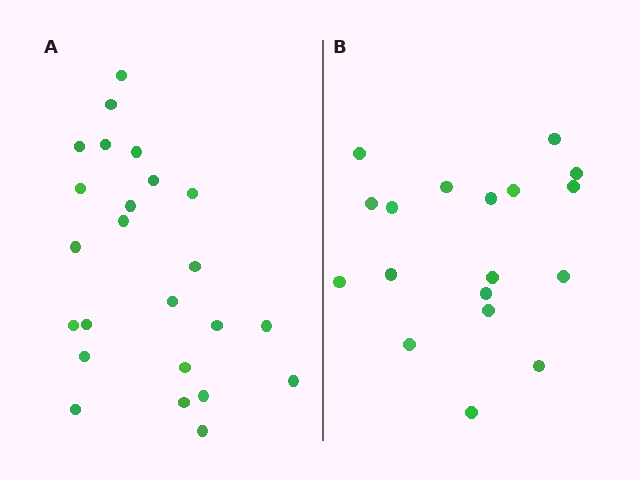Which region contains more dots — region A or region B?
Region A (the left region) has more dots.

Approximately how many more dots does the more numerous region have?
Region A has about 6 more dots than region B.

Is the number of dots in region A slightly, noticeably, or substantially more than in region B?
Region A has noticeably more, but not dramatically so. The ratio is roughly 1.3 to 1.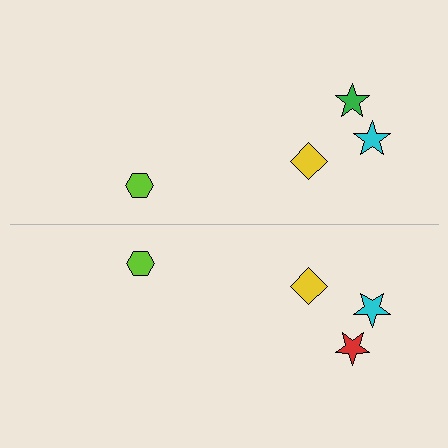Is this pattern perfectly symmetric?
No, the pattern is not perfectly symmetric. The red star on the bottom side breaks the symmetry — its mirror counterpart is green.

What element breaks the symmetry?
The red star on the bottom side breaks the symmetry — its mirror counterpart is green.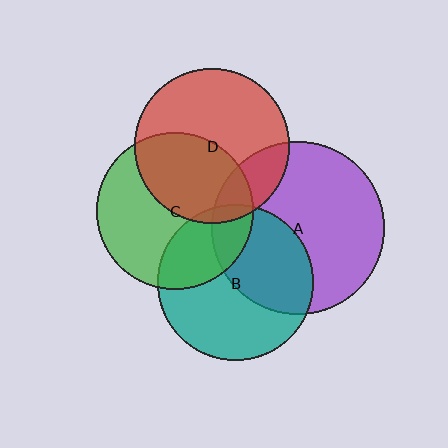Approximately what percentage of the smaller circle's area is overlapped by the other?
Approximately 40%.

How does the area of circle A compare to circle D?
Approximately 1.3 times.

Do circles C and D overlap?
Yes.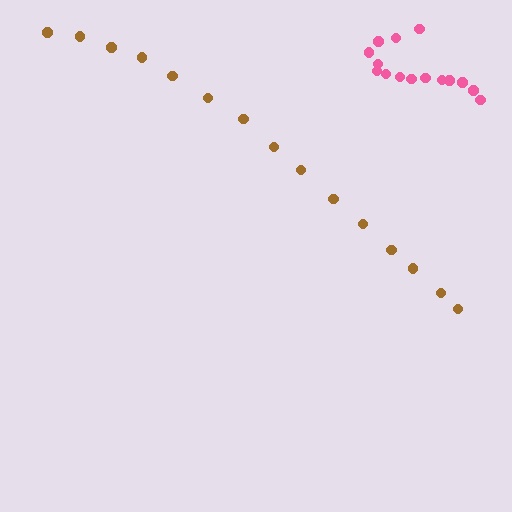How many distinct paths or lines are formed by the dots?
There are 2 distinct paths.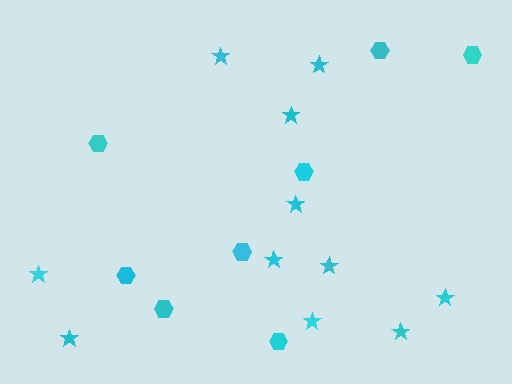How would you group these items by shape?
There are 2 groups: one group of hexagons (8) and one group of stars (11).